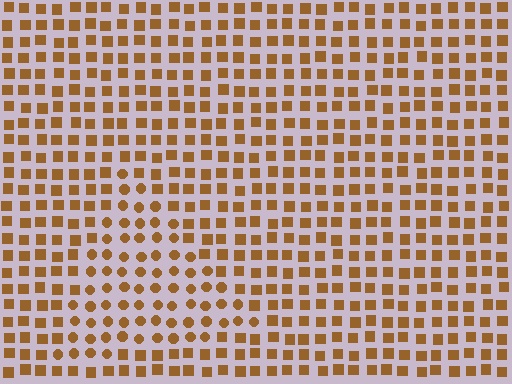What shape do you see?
I see a triangle.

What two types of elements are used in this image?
The image uses circles inside the triangle region and squares outside it.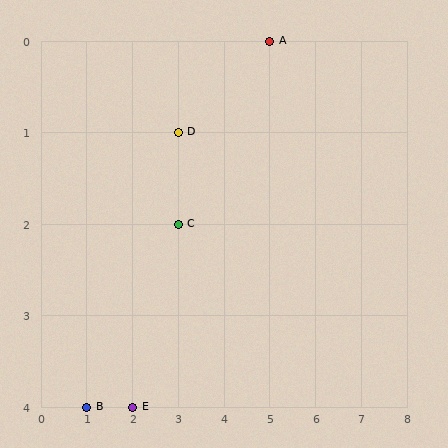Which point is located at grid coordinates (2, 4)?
Point E is at (2, 4).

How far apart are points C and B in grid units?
Points C and B are 2 columns and 2 rows apart (about 2.8 grid units diagonally).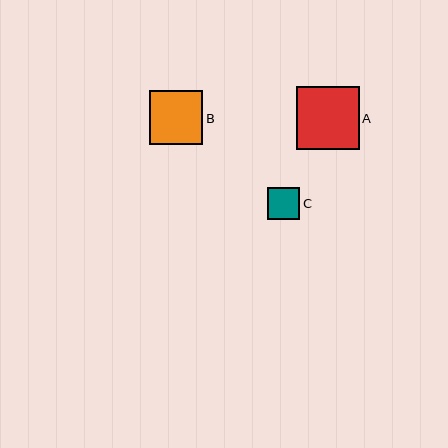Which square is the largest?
Square A is the largest with a size of approximately 62 pixels.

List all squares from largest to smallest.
From largest to smallest: A, B, C.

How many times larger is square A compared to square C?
Square A is approximately 2.0 times the size of square C.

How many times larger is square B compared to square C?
Square B is approximately 1.7 times the size of square C.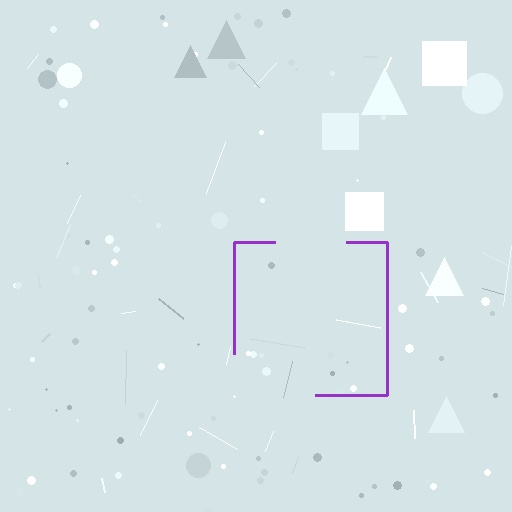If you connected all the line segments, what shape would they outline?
They would outline a square.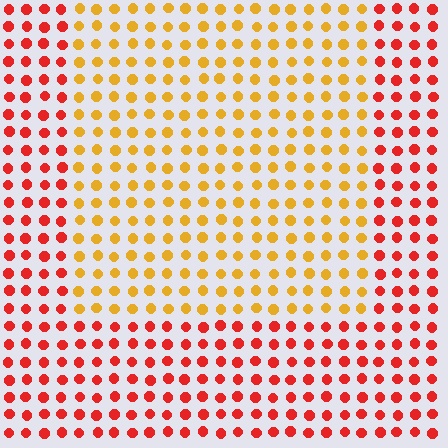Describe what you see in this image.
The image is filled with small red elements in a uniform arrangement. A rectangle-shaped region is visible where the elements are tinted to a slightly different hue, forming a subtle color boundary.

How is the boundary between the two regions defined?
The boundary is defined purely by a slight shift in hue (about 42 degrees). Spacing, size, and orientation are identical on both sides.